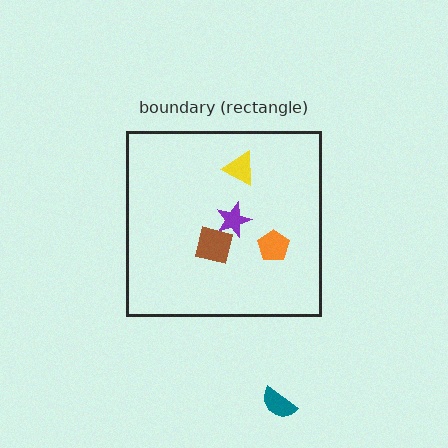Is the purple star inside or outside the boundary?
Inside.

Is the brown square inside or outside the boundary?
Inside.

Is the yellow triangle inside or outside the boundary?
Inside.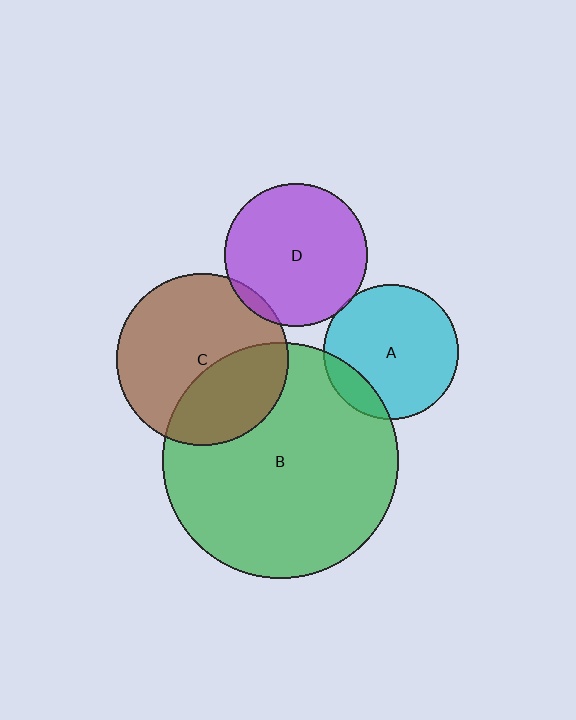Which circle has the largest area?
Circle B (green).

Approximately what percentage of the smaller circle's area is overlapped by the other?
Approximately 5%.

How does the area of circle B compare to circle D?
Approximately 2.7 times.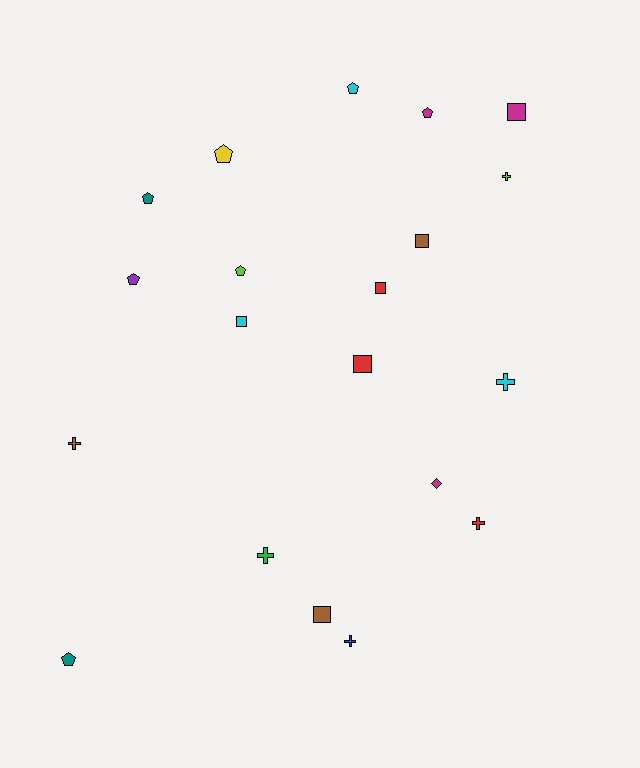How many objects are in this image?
There are 20 objects.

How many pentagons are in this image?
There are 7 pentagons.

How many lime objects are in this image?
There are 2 lime objects.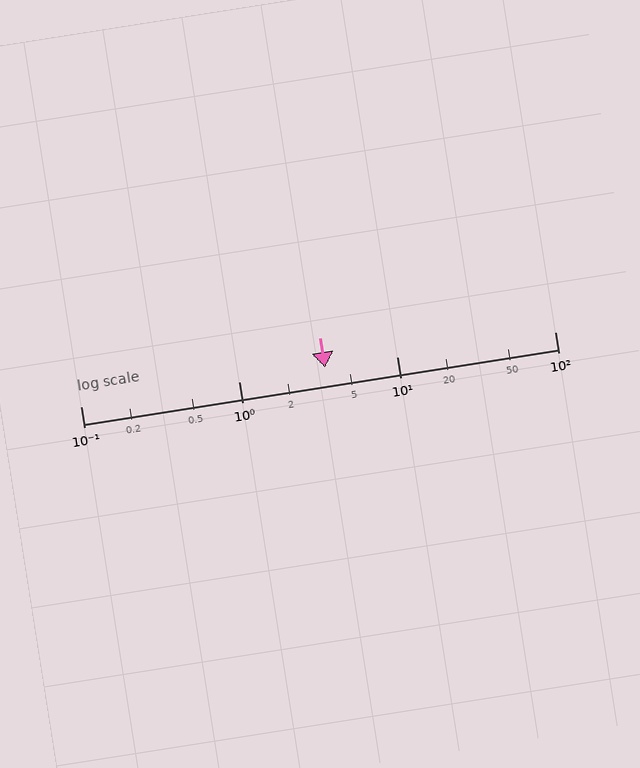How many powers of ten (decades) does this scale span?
The scale spans 3 decades, from 0.1 to 100.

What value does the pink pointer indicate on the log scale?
The pointer indicates approximately 3.5.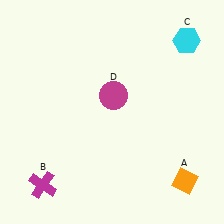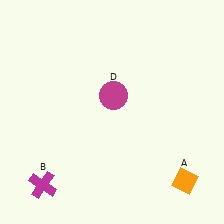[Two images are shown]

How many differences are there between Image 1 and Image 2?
There is 1 difference between the two images.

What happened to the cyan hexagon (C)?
The cyan hexagon (C) was removed in Image 2. It was in the top-right area of Image 1.